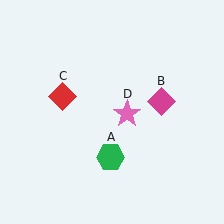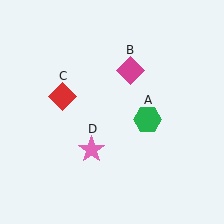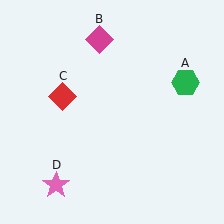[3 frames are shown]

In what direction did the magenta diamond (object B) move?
The magenta diamond (object B) moved up and to the left.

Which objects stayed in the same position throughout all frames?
Red diamond (object C) remained stationary.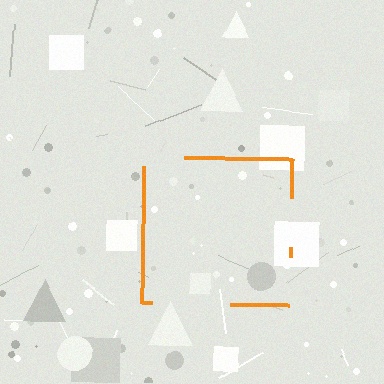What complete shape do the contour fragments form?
The contour fragments form a square.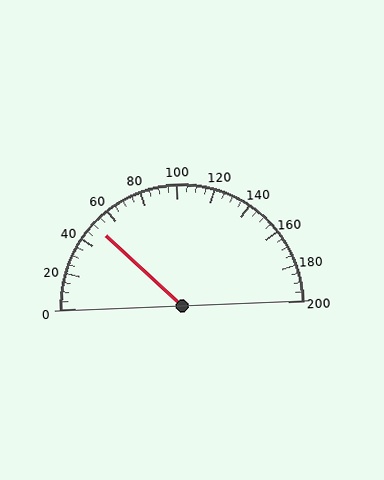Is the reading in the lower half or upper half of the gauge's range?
The reading is in the lower half of the range (0 to 200).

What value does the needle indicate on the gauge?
The needle indicates approximately 50.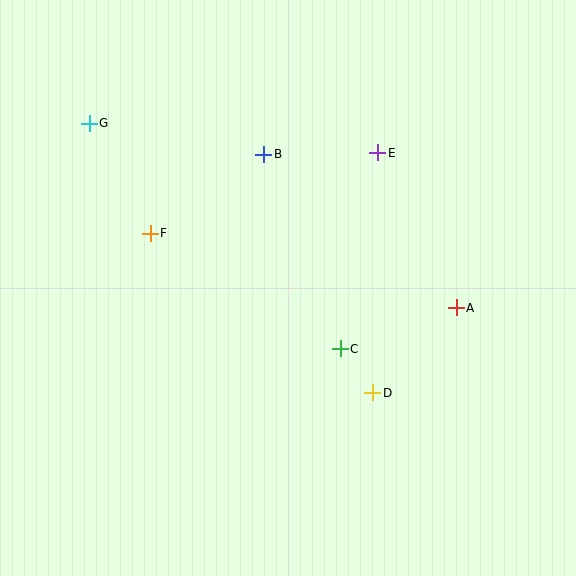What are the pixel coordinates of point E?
Point E is at (378, 153).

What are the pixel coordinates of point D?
Point D is at (373, 393).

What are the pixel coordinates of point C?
Point C is at (340, 349).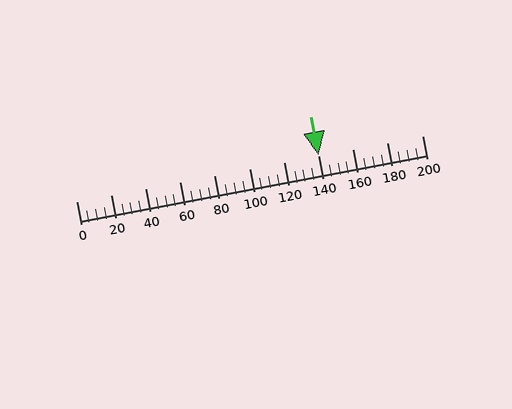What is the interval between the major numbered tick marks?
The major tick marks are spaced 20 units apart.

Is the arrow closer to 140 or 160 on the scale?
The arrow is closer to 140.